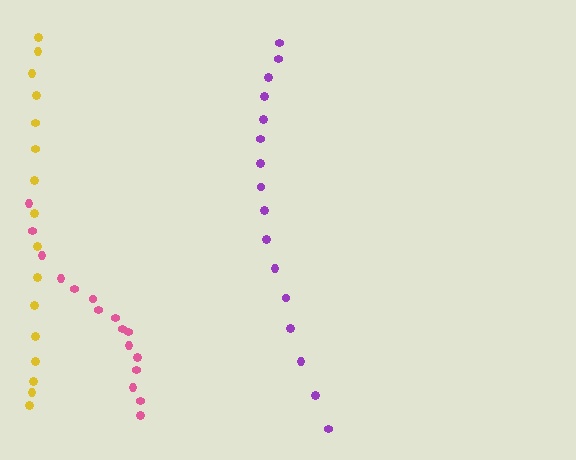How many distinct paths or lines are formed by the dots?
There are 3 distinct paths.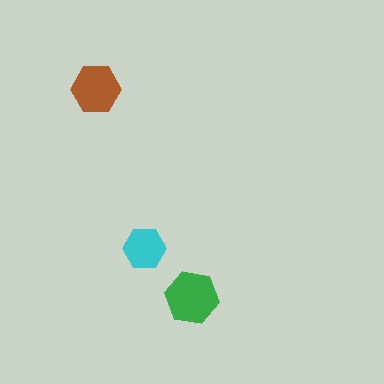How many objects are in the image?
There are 3 objects in the image.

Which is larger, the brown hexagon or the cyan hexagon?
The brown one.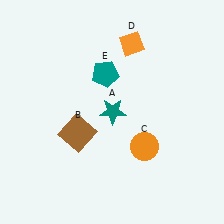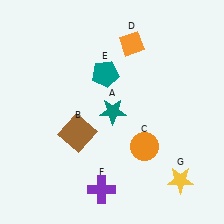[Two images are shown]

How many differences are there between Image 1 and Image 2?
There are 2 differences between the two images.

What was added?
A purple cross (F), a yellow star (G) were added in Image 2.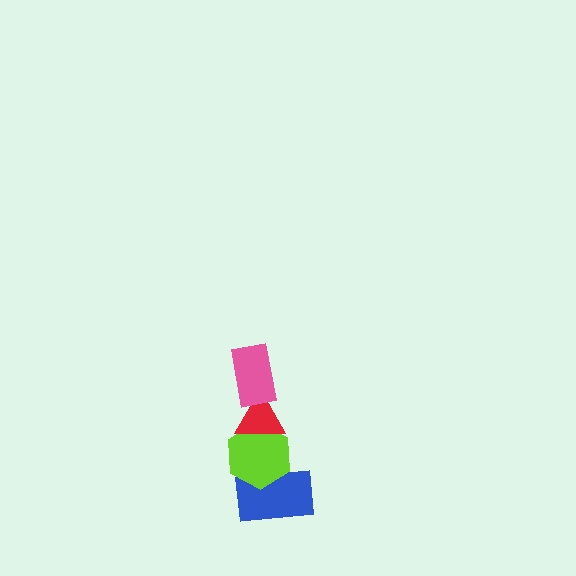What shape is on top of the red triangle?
The pink rectangle is on top of the red triangle.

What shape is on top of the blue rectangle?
The lime hexagon is on top of the blue rectangle.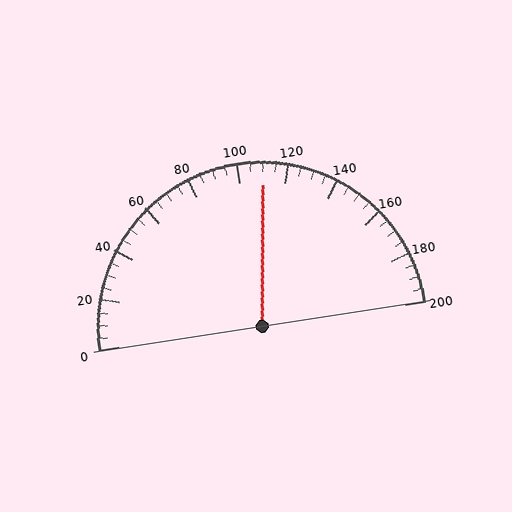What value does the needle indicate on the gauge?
The needle indicates approximately 110.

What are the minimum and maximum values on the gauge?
The gauge ranges from 0 to 200.